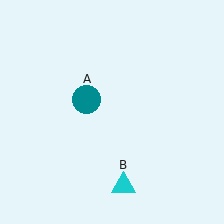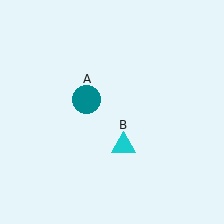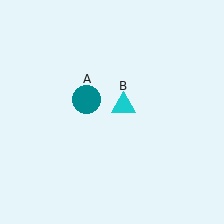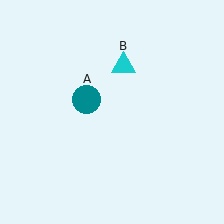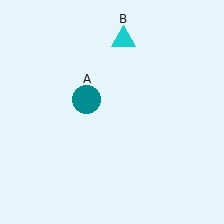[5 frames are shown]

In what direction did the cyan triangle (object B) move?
The cyan triangle (object B) moved up.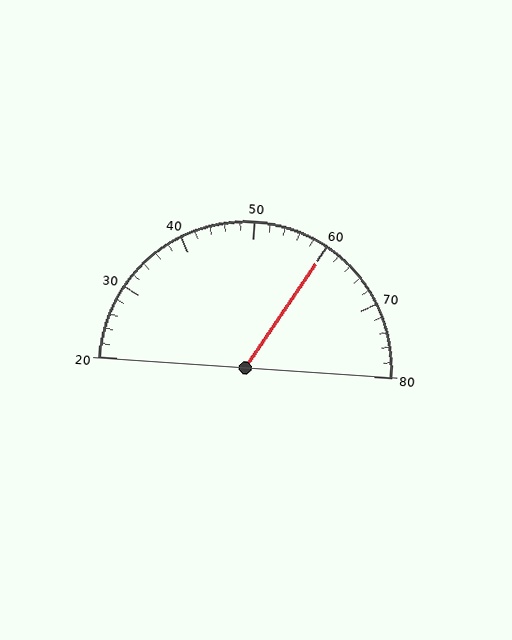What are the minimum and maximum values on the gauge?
The gauge ranges from 20 to 80.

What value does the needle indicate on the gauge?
The needle indicates approximately 60.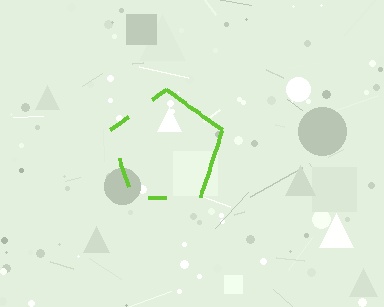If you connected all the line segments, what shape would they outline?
They would outline a pentagon.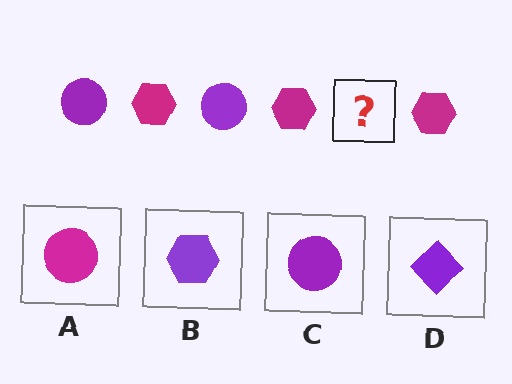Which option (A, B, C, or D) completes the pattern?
C.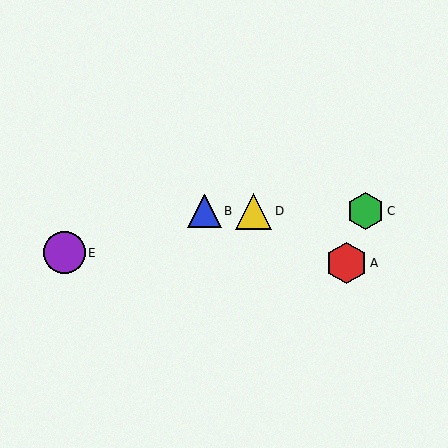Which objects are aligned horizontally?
Objects B, C, D are aligned horizontally.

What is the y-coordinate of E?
Object E is at y≈253.